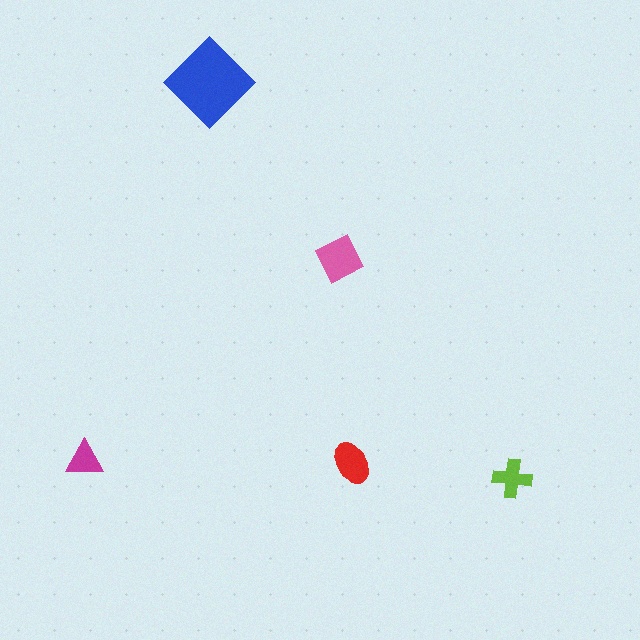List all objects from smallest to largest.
The magenta triangle, the lime cross, the red ellipse, the pink square, the blue diamond.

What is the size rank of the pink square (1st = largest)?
2nd.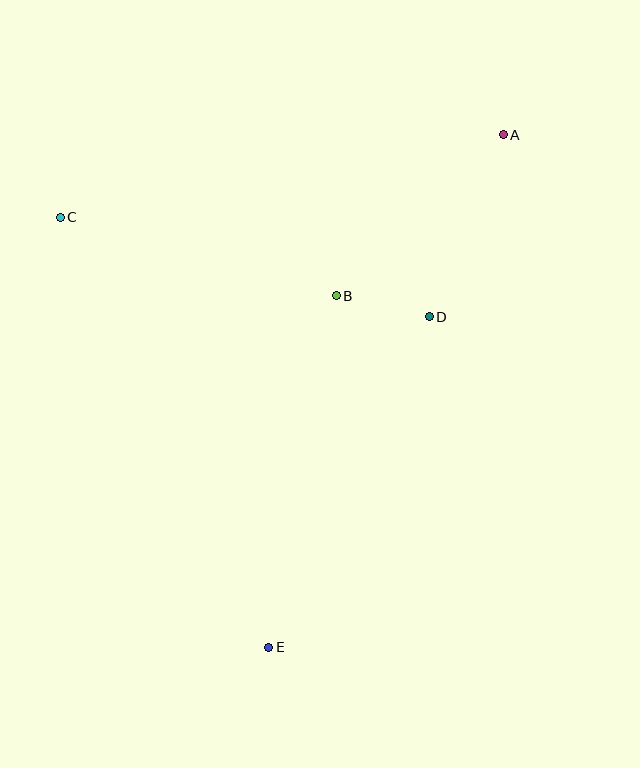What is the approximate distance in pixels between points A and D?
The distance between A and D is approximately 197 pixels.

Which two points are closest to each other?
Points B and D are closest to each other.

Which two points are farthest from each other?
Points A and E are farthest from each other.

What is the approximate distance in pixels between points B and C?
The distance between B and C is approximately 287 pixels.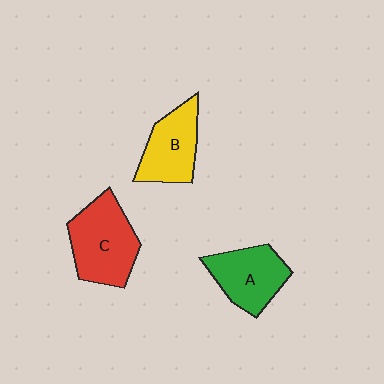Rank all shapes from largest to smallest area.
From largest to smallest: C (red), A (green), B (yellow).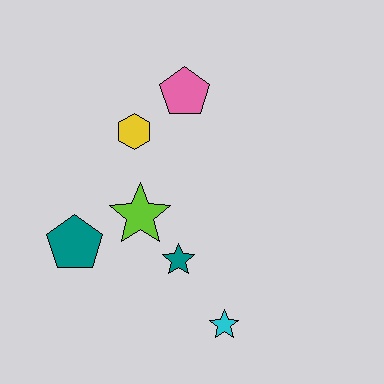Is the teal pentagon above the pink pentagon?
No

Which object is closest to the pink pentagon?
The yellow hexagon is closest to the pink pentagon.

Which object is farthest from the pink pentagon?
The cyan star is farthest from the pink pentagon.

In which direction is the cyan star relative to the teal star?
The cyan star is below the teal star.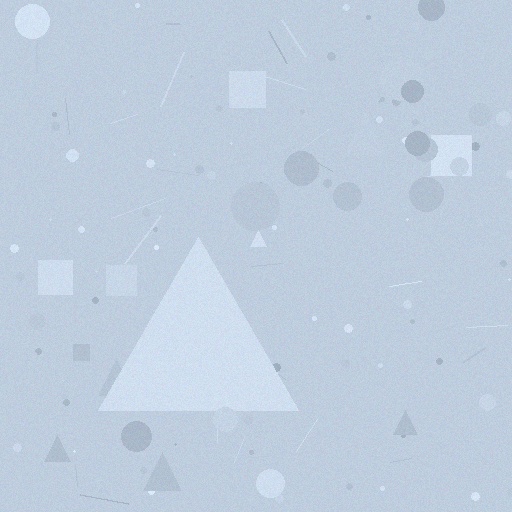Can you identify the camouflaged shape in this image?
The camouflaged shape is a triangle.